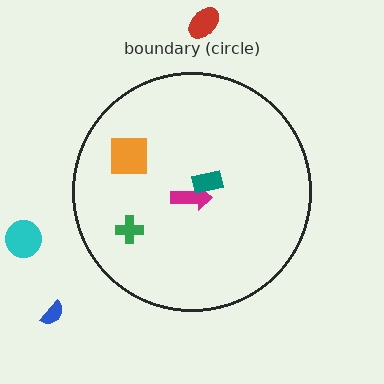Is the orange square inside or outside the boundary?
Inside.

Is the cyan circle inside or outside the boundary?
Outside.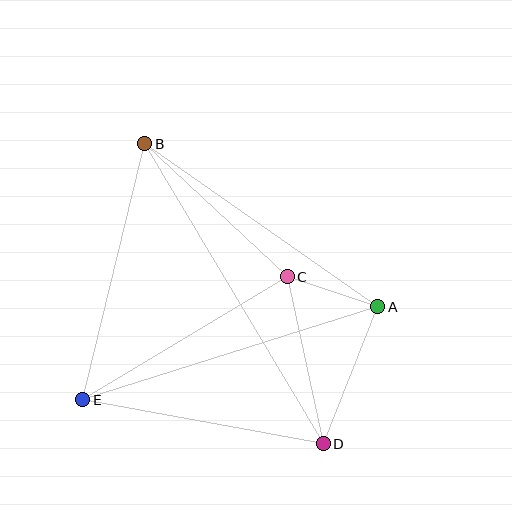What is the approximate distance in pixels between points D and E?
The distance between D and E is approximately 244 pixels.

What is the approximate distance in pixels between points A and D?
The distance between A and D is approximately 147 pixels.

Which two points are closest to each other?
Points A and C are closest to each other.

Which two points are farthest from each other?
Points B and D are farthest from each other.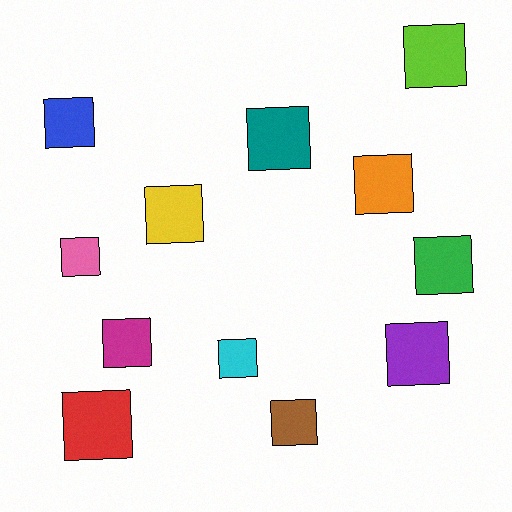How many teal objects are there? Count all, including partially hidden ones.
There is 1 teal object.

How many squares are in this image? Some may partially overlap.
There are 12 squares.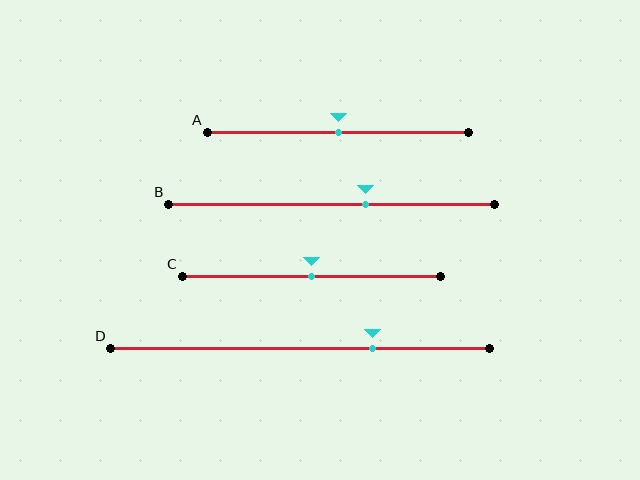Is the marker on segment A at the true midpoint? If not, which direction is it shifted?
Yes, the marker on segment A is at the true midpoint.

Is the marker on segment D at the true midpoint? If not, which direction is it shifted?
No, the marker on segment D is shifted to the right by about 19% of the segment length.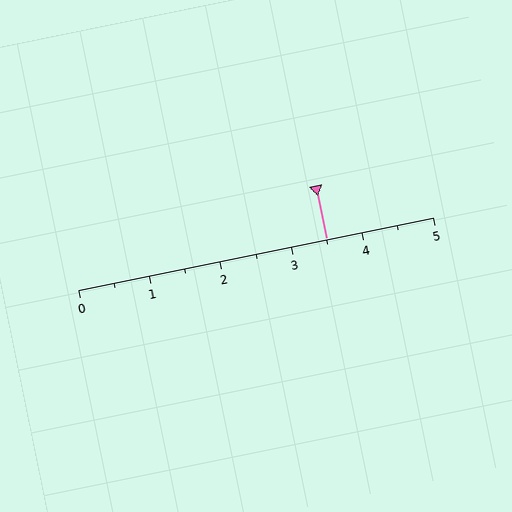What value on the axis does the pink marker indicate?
The marker indicates approximately 3.5.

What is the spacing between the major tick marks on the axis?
The major ticks are spaced 1 apart.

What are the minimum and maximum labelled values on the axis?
The axis runs from 0 to 5.